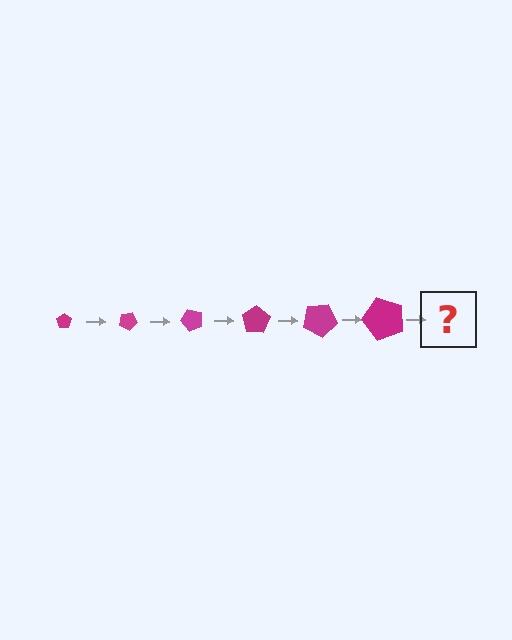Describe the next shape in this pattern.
It should be a pentagon, larger than the previous one and rotated 150 degrees from the start.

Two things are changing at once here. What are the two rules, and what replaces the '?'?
The two rules are that the pentagon grows larger each step and it rotates 25 degrees each step. The '?' should be a pentagon, larger than the previous one and rotated 150 degrees from the start.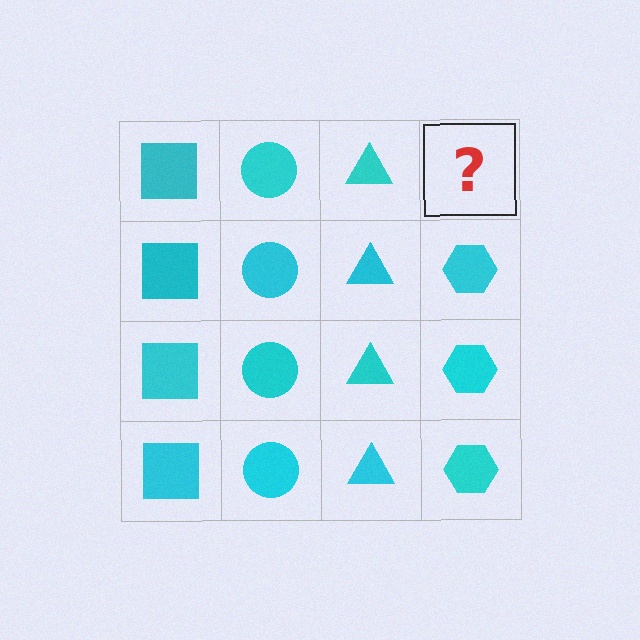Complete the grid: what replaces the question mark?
The question mark should be replaced with a cyan hexagon.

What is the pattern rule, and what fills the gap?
The rule is that each column has a consistent shape. The gap should be filled with a cyan hexagon.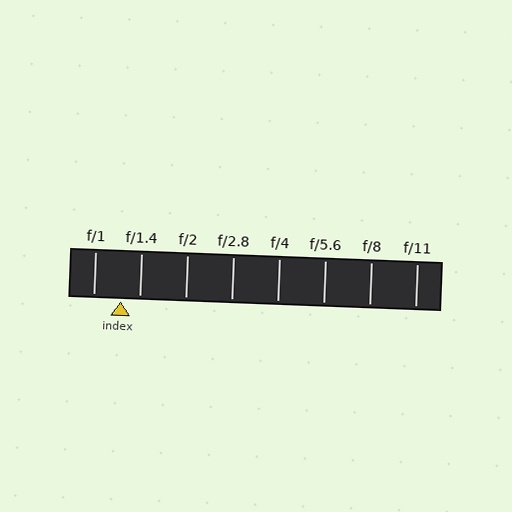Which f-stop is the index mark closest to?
The index mark is closest to f/1.4.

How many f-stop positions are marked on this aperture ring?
There are 8 f-stop positions marked.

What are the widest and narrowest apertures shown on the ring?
The widest aperture shown is f/1 and the narrowest is f/11.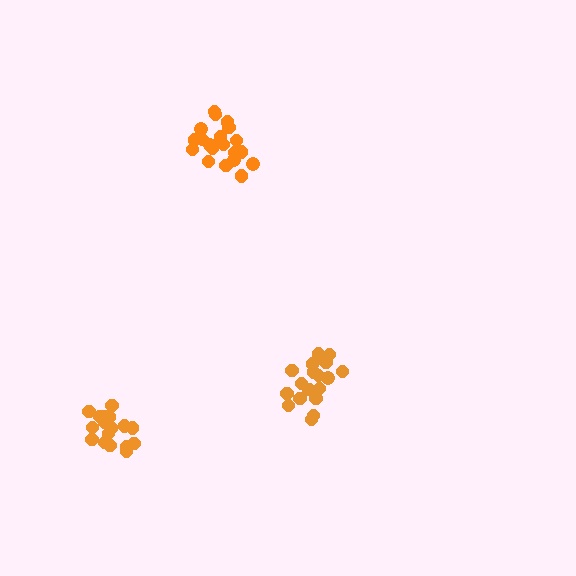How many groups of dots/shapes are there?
There are 3 groups.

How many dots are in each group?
Group 1: 18 dots, Group 2: 21 dots, Group 3: 18 dots (57 total).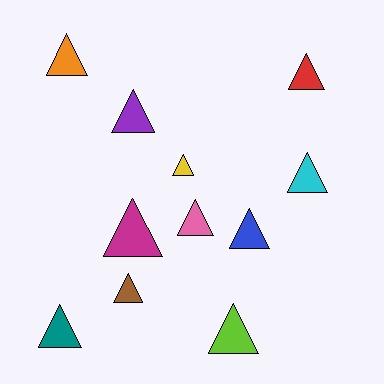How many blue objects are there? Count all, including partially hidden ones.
There is 1 blue object.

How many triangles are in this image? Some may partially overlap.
There are 11 triangles.